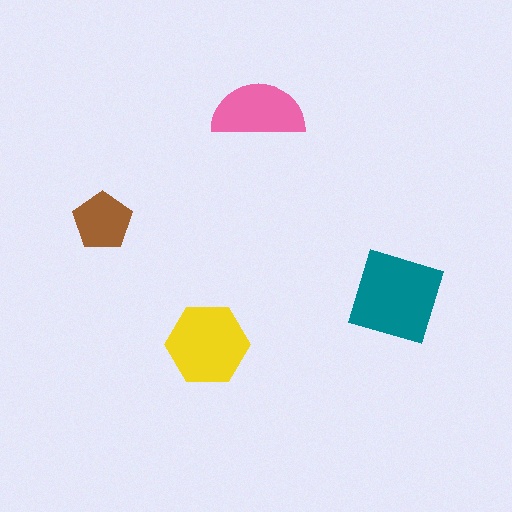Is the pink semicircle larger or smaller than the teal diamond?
Smaller.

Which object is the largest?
The teal diamond.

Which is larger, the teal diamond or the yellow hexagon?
The teal diamond.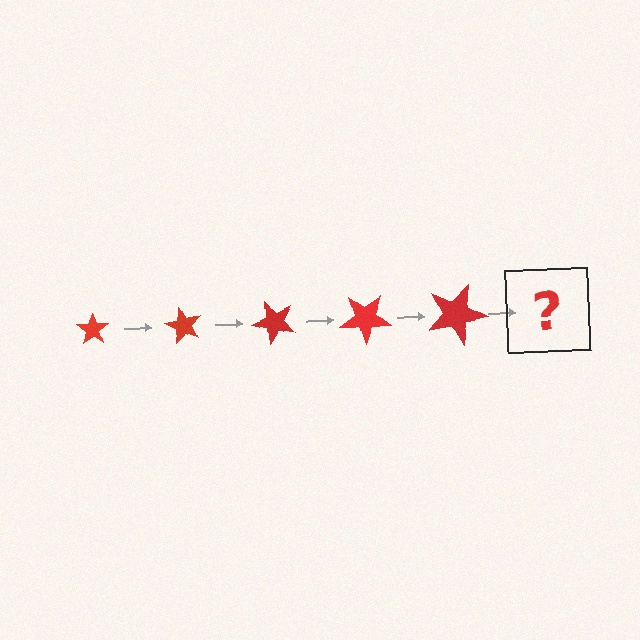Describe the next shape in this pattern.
It should be a star, larger than the previous one and rotated 300 degrees from the start.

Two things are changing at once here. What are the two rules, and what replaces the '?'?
The two rules are that the star grows larger each step and it rotates 60 degrees each step. The '?' should be a star, larger than the previous one and rotated 300 degrees from the start.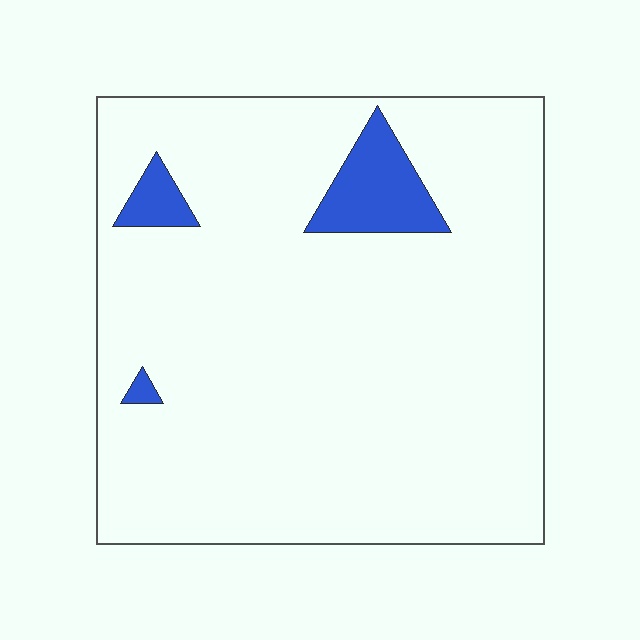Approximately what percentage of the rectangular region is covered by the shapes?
Approximately 5%.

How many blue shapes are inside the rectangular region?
3.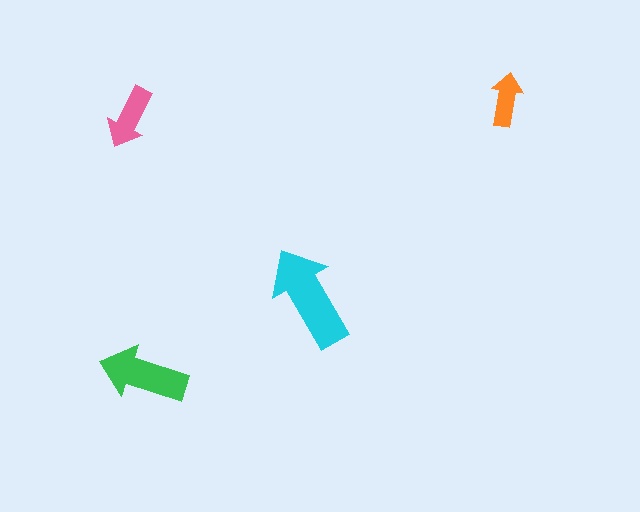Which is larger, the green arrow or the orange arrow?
The green one.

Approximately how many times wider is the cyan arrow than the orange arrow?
About 2 times wider.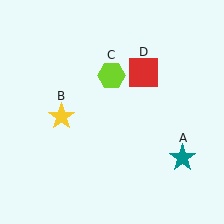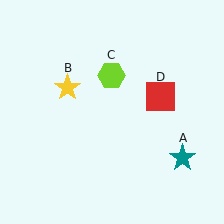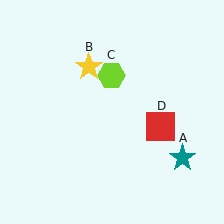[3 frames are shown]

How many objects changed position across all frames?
2 objects changed position: yellow star (object B), red square (object D).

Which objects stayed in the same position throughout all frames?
Teal star (object A) and lime hexagon (object C) remained stationary.